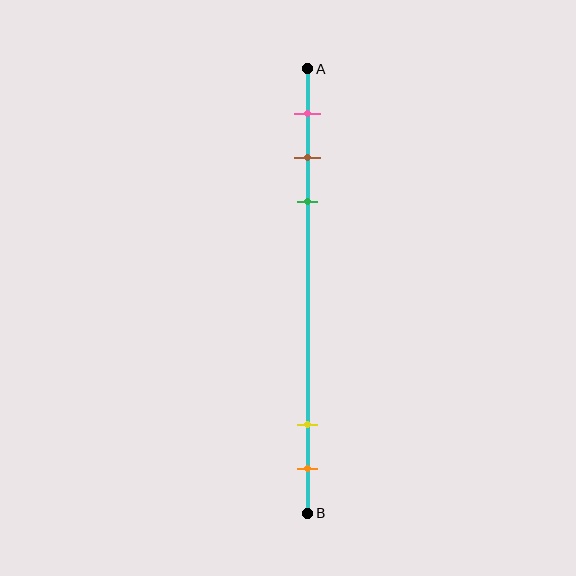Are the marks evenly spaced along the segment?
No, the marks are not evenly spaced.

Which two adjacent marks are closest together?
The brown and green marks are the closest adjacent pair.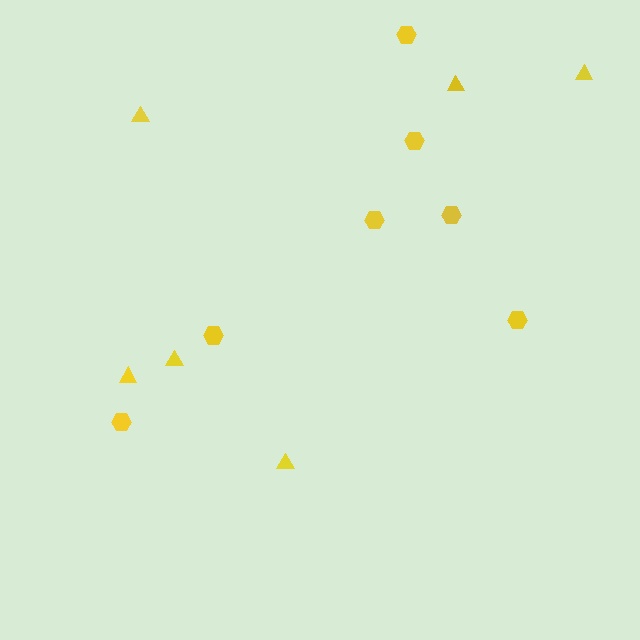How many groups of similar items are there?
There are 2 groups: one group of triangles (6) and one group of hexagons (7).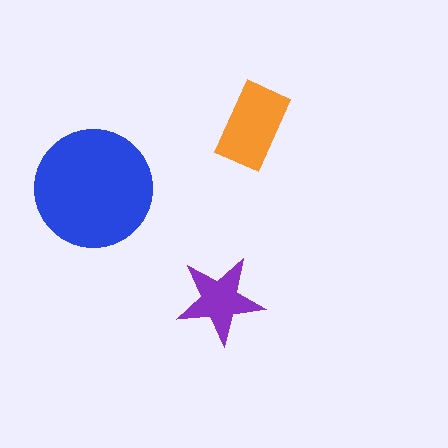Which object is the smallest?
The purple star.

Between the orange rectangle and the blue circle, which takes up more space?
The blue circle.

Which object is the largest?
The blue circle.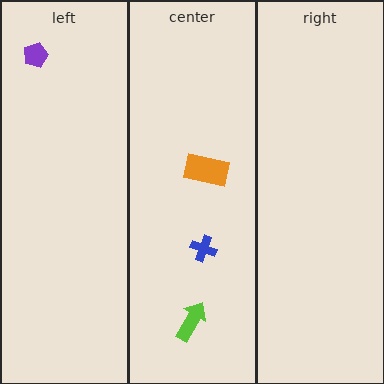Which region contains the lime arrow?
The center region.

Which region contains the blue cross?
The center region.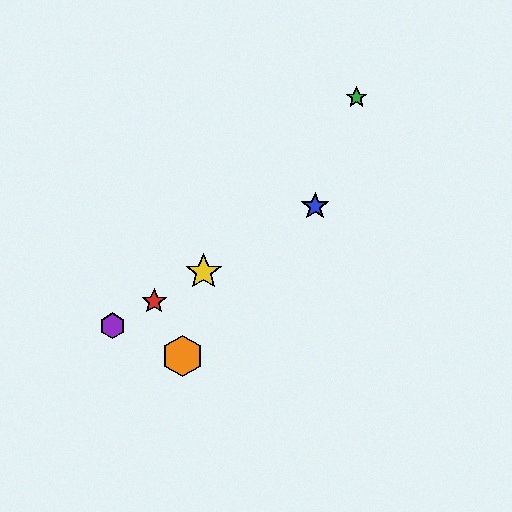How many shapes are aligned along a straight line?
4 shapes (the red star, the blue star, the yellow star, the purple hexagon) are aligned along a straight line.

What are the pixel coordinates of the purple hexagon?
The purple hexagon is at (113, 326).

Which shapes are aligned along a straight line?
The red star, the blue star, the yellow star, the purple hexagon are aligned along a straight line.